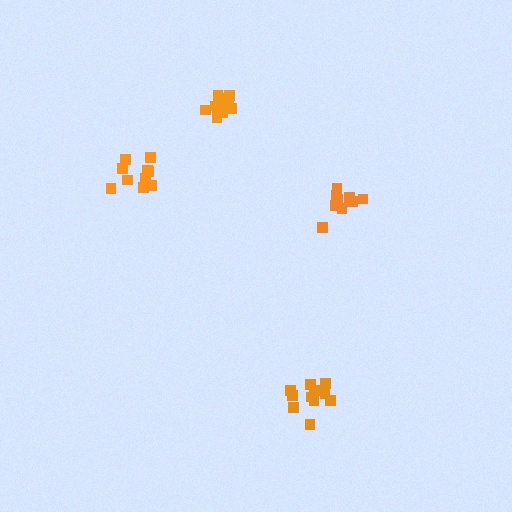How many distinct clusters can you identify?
There are 4 distinct clusters.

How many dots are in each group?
Group 1: 12 dots, Group 2: 10 dots, Group 3: 11 dots, Group 4: 9 dots (42 total).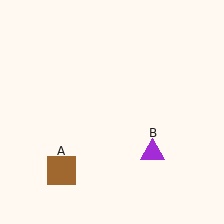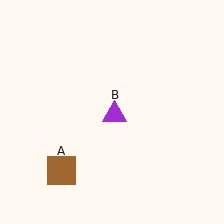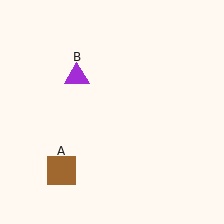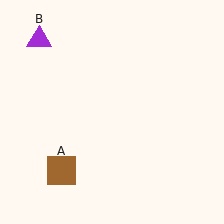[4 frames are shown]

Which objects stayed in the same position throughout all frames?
Brown square (object A) remained stationary.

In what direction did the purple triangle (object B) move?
The purple triangle (object B) moved up and to the left.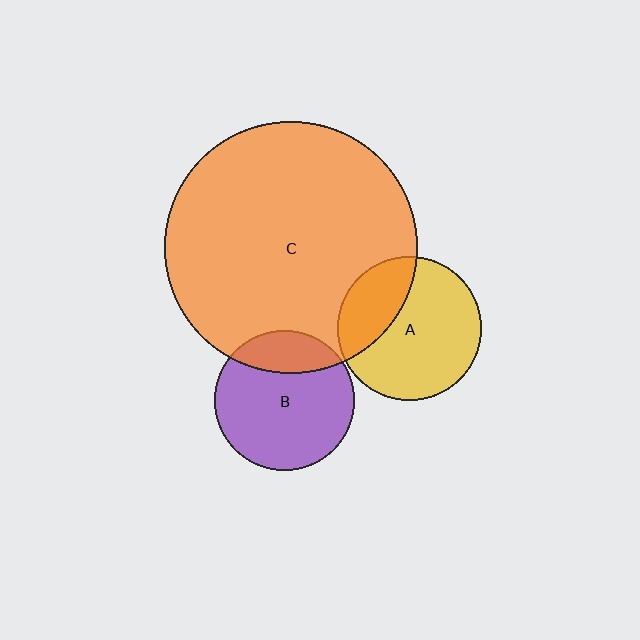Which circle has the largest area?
Circle C (orange).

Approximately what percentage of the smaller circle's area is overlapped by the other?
Approximately 30%.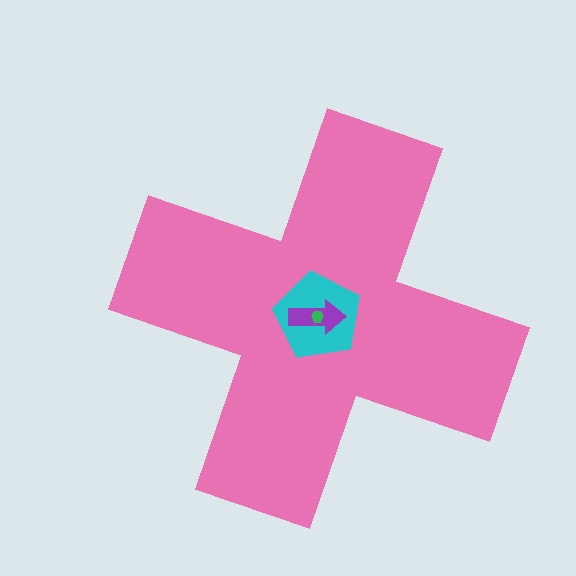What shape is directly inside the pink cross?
The cyan pentagon.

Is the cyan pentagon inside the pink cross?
Yes.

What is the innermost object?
The green hexagon.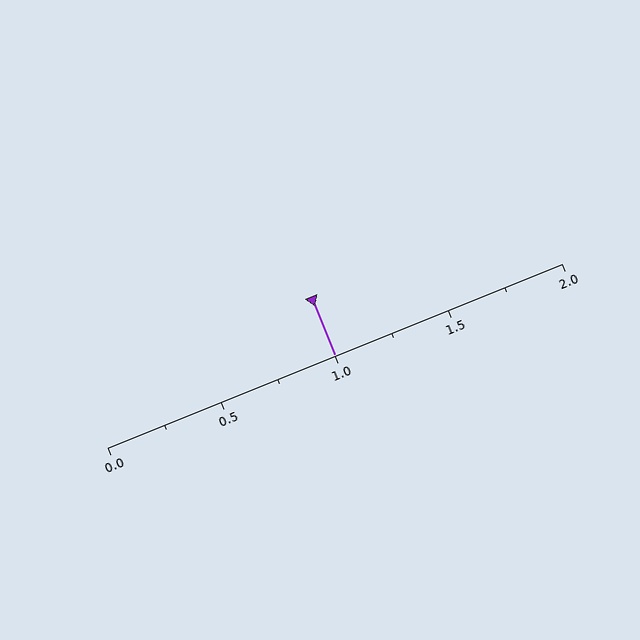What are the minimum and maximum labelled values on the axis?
The axis runs from 0.0 to 2.0.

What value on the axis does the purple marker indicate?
The marker indicates approximately 1.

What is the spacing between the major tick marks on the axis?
The major ticks are spaced 0.5 apart.